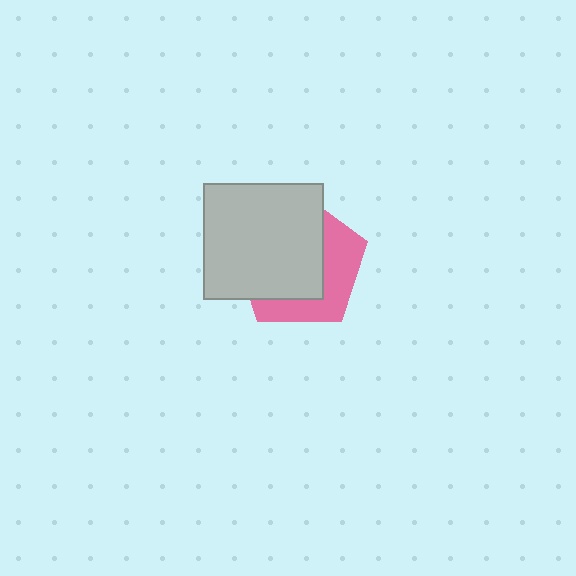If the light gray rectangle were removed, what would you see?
You would see the complete pink pentagon.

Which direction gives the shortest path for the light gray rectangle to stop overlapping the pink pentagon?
Moving left gives the shortest separation.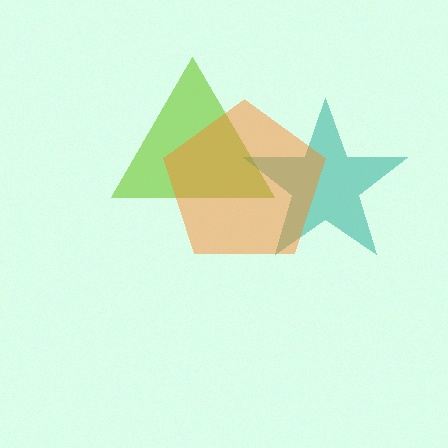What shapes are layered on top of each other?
The layered shapes are: a lime triangle, a teal star, an orange pentagon.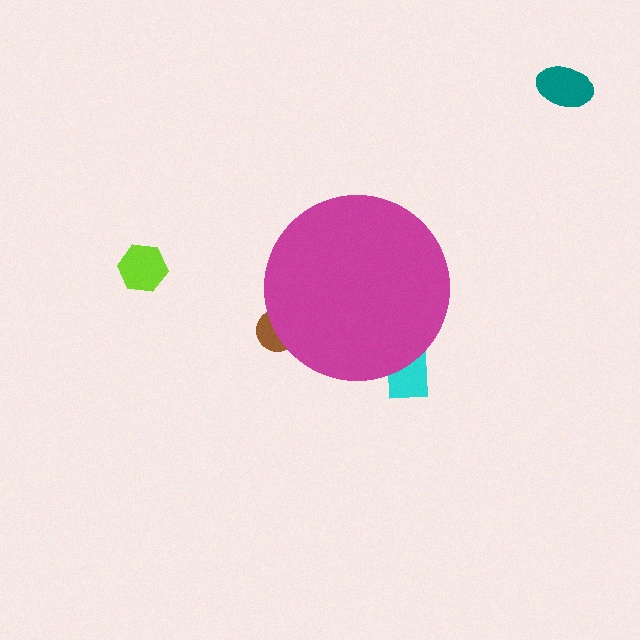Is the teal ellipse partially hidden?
No, the teal ellipse is fully visible.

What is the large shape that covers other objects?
A magenta circle.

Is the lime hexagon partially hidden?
No, the lime hexagon is fully visible.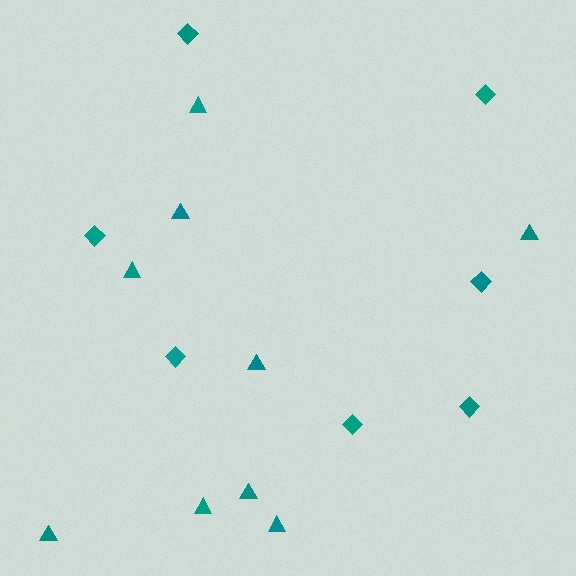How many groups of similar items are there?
There are 2 groups: one group of diamonds (7) and one group of triangles (9).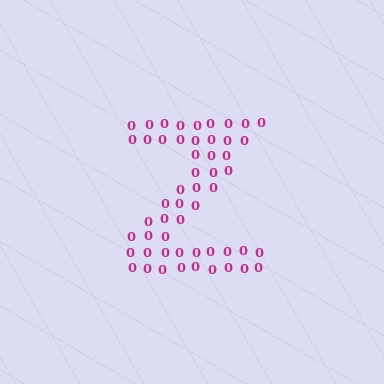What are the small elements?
The small elements are digit 0's.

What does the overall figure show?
The overall figure shows the letter Z.